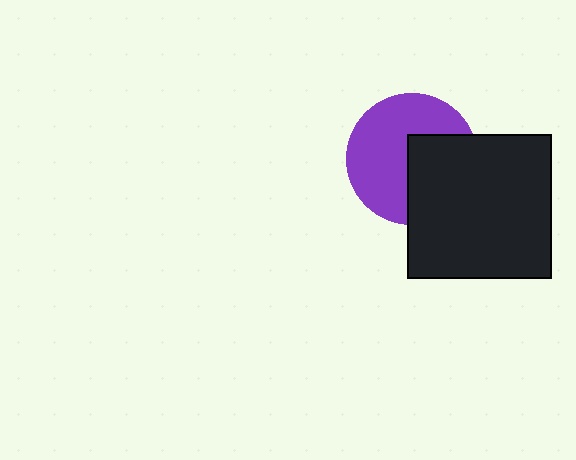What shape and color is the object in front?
The object in front is a black square.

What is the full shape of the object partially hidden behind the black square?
The partially hidden object is a purple circle.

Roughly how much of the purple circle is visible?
About half of it is visible (roughly 60%).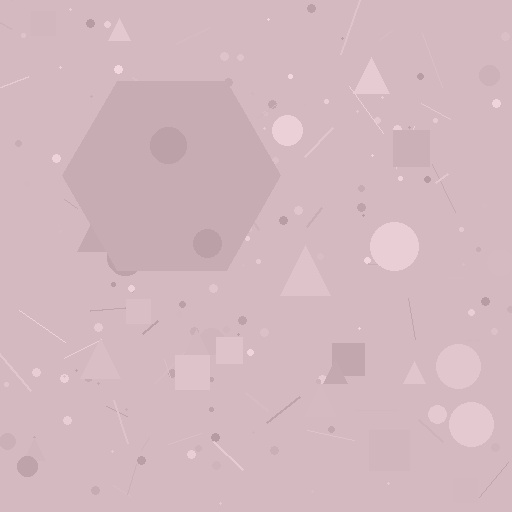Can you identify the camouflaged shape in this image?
The camouflaged shape is a hexagon.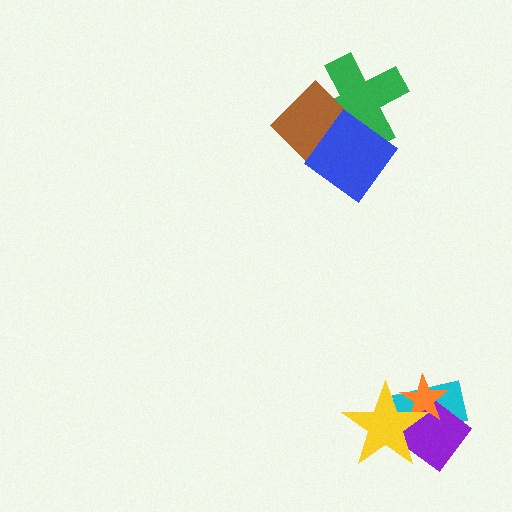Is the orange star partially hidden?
Yes, it is partially covered by another shape.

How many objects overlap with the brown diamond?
2 objects overlap with the brown diamond.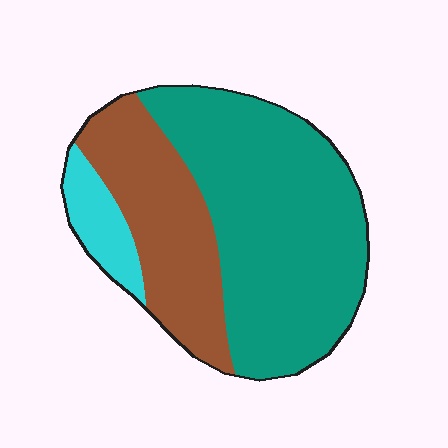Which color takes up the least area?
Cyan, at roughly 10%.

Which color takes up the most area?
Teal, at roughly 60%.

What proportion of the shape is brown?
Brown covers around 30% of the shape.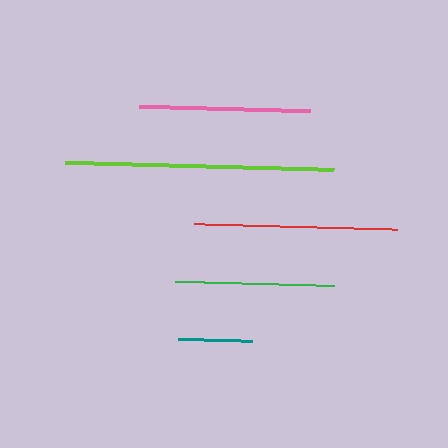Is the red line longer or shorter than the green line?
The red line is longer than the green line.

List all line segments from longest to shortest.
From longest to shortest: lime, red, pink, green, teal.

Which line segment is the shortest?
The teal line is the shortest at approximately 74 pixels.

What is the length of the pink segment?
The pink segment is approximately 170 pixels long.